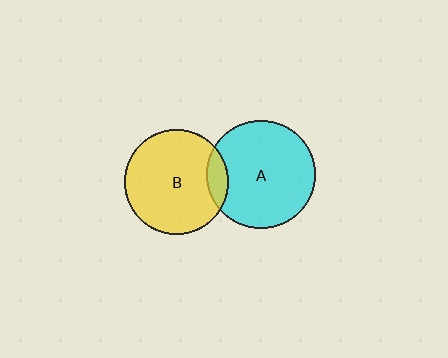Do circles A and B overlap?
Yes.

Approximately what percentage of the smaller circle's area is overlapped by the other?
Approximately 10%.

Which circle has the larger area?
Circle A (cyan).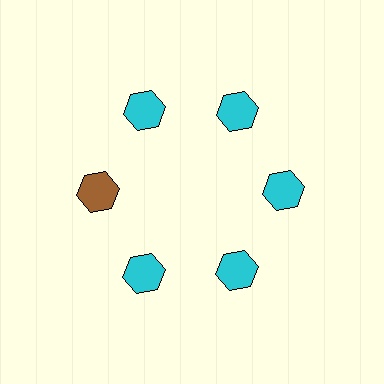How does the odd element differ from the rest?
It has a different color: brown instead of cyan.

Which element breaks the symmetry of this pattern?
The brown hexagon at roughly the 9 o'clock position breaks the symmetry. All other shapes are cyan hexagons.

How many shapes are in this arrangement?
There are 6 shapes arranged in a ring pattern.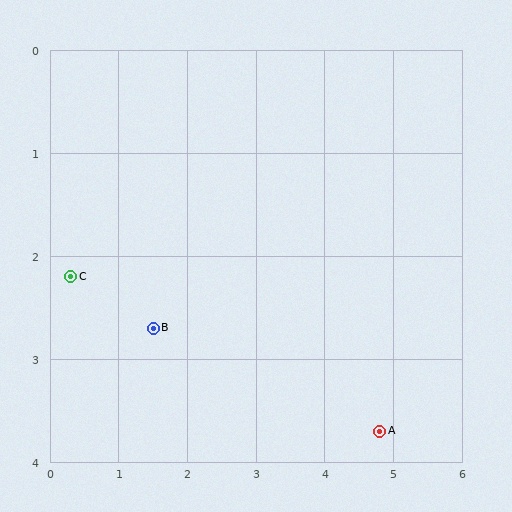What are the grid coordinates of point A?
Point A is at approximately (4.8, 3.7).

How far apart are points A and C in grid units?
Points A and C are about 4.7 grid units apart.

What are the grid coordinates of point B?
Point B is at approximately (1.5, 2.7).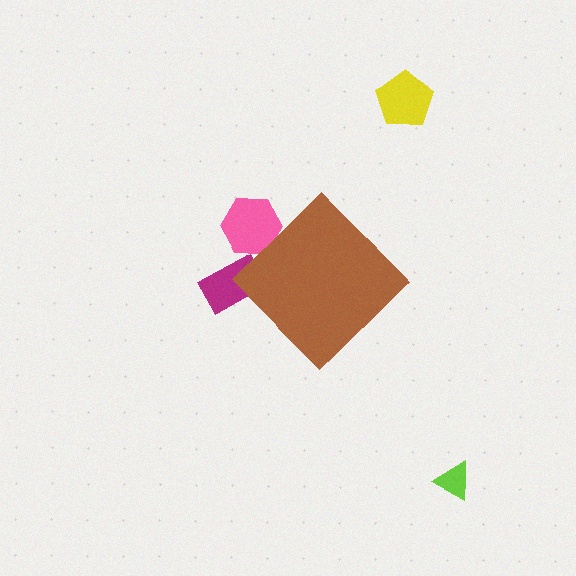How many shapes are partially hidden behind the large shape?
2 shapes are partially hidden.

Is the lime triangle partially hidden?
No, the lime triangle is fully visible.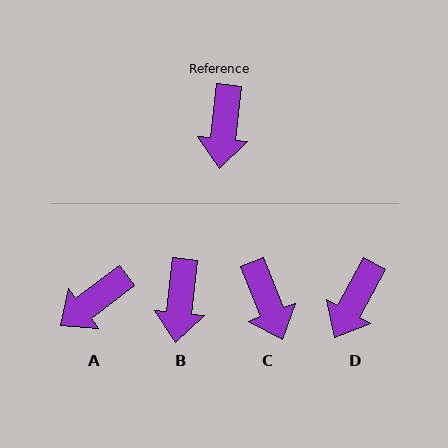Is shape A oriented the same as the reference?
No, it is off by about 46 degrees.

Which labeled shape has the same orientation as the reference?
B.